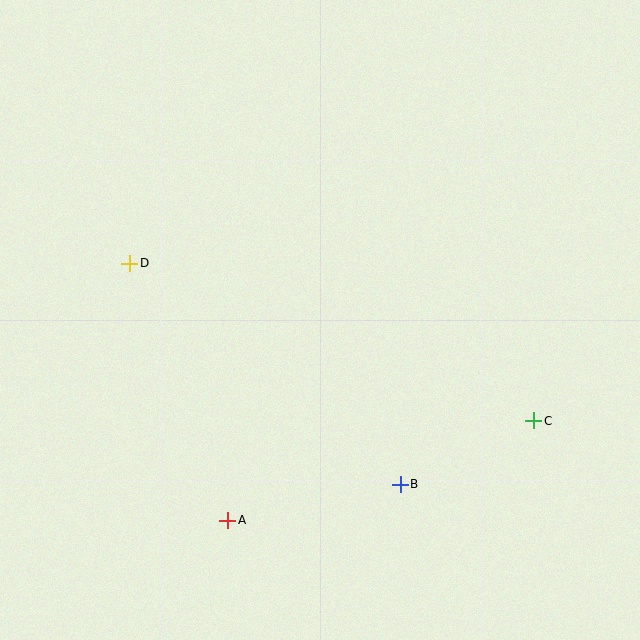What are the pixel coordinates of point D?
Point D is at (130, 263).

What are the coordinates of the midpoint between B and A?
The midpoint between B and A is at (314, 502).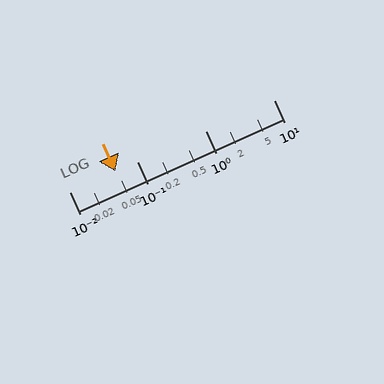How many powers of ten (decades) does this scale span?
The scale spans 3 decades, from 0.01 to 10.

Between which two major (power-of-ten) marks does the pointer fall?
The pointer is between 0.01 and 0.1.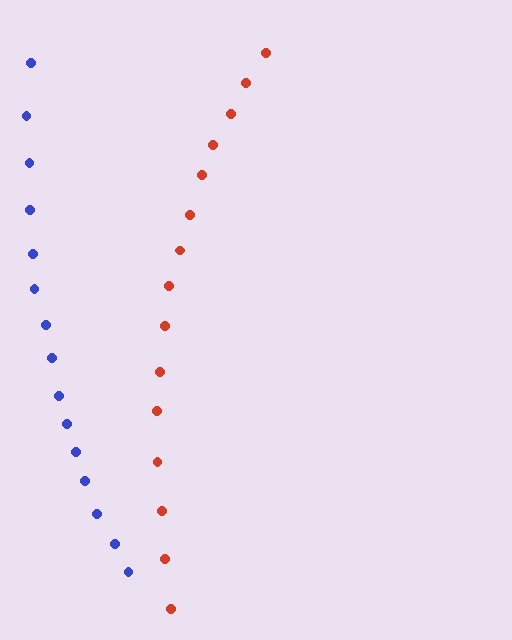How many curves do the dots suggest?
There are 2 distinct paths.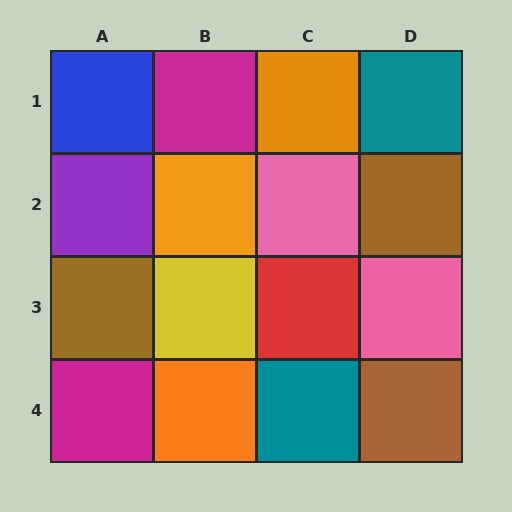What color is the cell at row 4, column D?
Brown.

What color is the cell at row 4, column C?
Teal.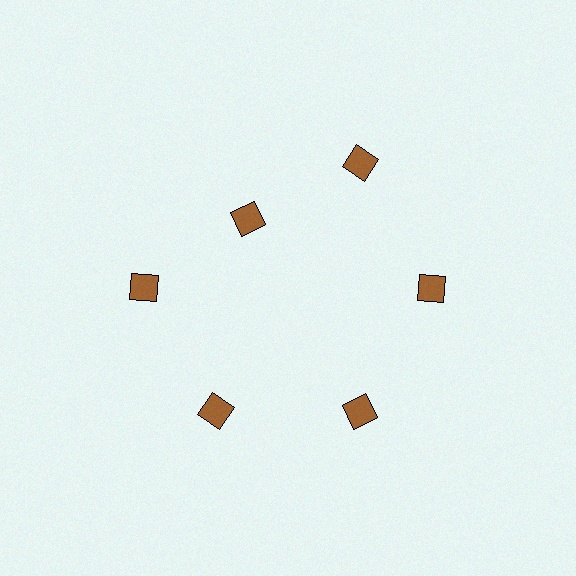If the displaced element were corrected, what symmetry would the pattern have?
It would have 6-fold rotational symmetry — the pattern would map onto itself every 60 degrees.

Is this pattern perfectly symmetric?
No. The 6 brown diamonds are arranged in a ring, but one element near the 11 o'clock position is pulled inward toward the center, breaking the 6-fold rotational symmetry.